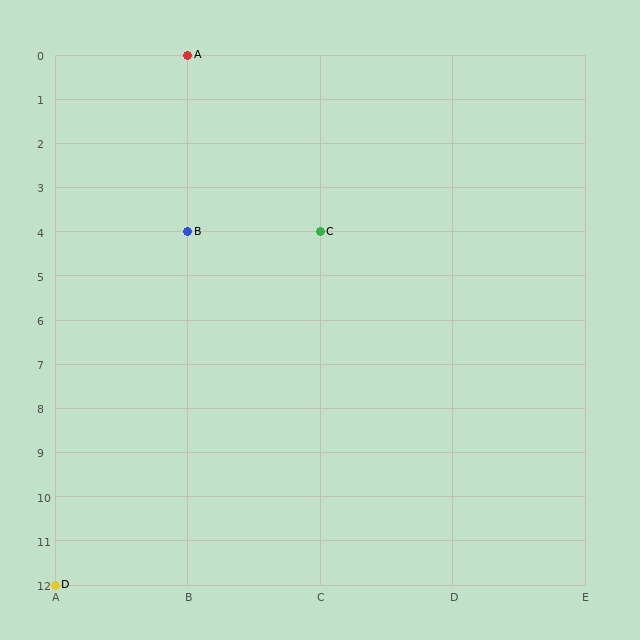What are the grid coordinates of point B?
Point B is at grid coordinates (B, 4).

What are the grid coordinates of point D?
Point D is at grid coordinates (A, 12).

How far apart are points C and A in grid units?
Points C and A are 1 column and 4 rows apart (about 4.1 grid units diagonally).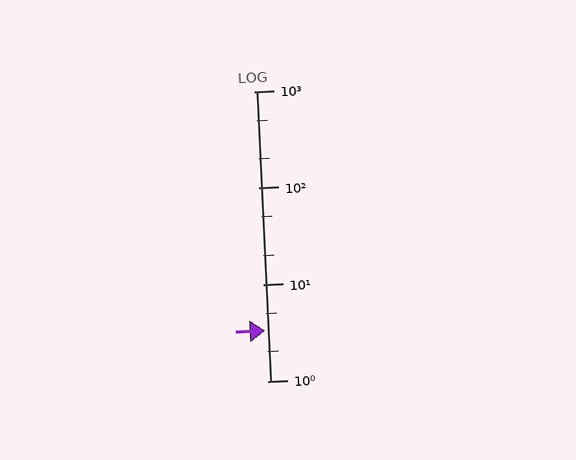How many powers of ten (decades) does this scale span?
The scale spans 3 decades, from 1 to 1000.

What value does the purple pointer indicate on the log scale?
The pointer indicates approximately 3.3.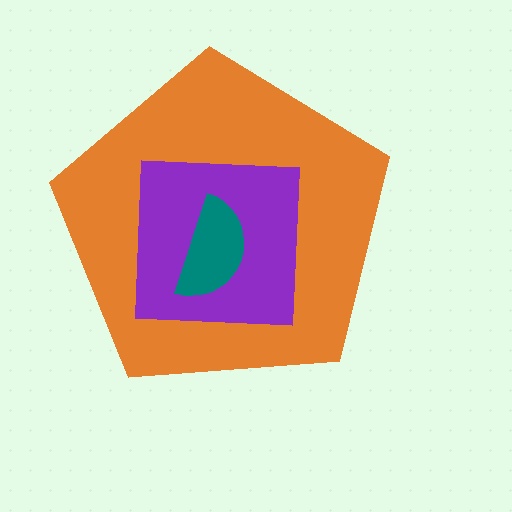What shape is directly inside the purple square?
The teal semicircle.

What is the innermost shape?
The teal semicircle.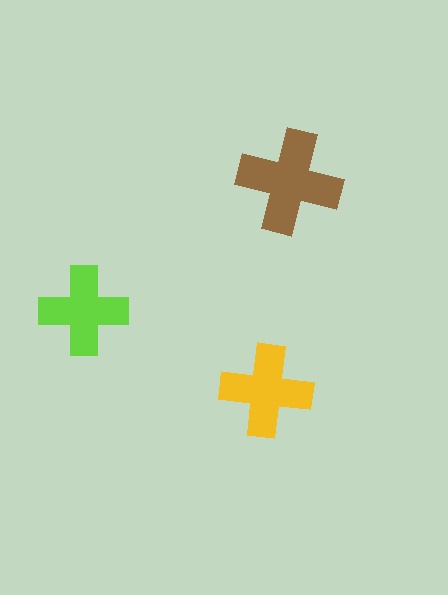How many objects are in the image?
There are 3 objects in the image.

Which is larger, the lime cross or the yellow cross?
The yellow one.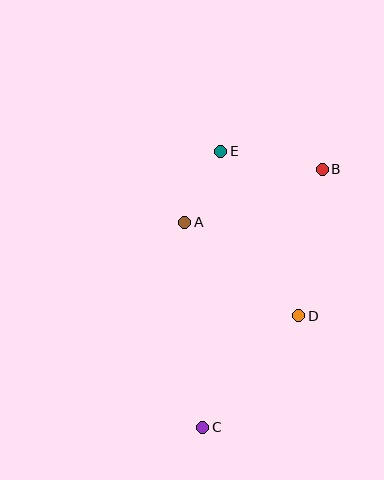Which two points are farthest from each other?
Points B and C are farthest from each other.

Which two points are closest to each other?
Points A and E are closest to each other.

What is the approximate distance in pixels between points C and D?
The distance between C and D is approximately 147 pixels.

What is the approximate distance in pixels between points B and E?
The distance between B and E is approximately 103 pixels.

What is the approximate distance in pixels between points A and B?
The distance between A and B is approximately 147 pixels.